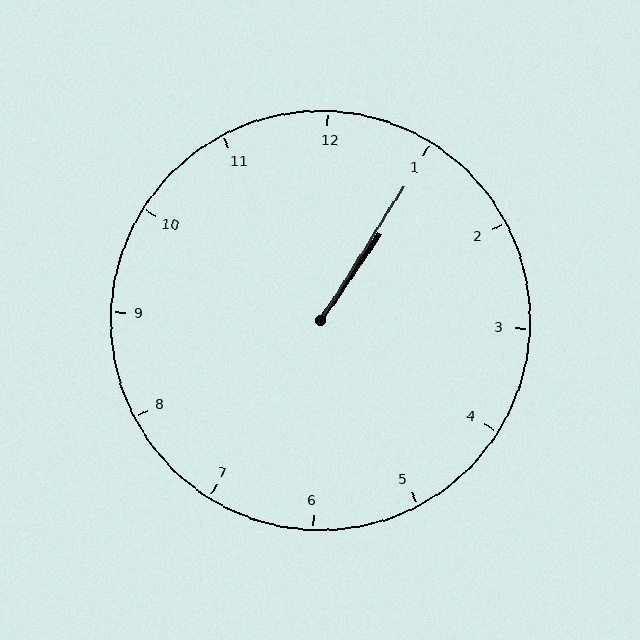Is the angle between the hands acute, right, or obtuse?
It is acute.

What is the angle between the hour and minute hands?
Approximately 2 degrees.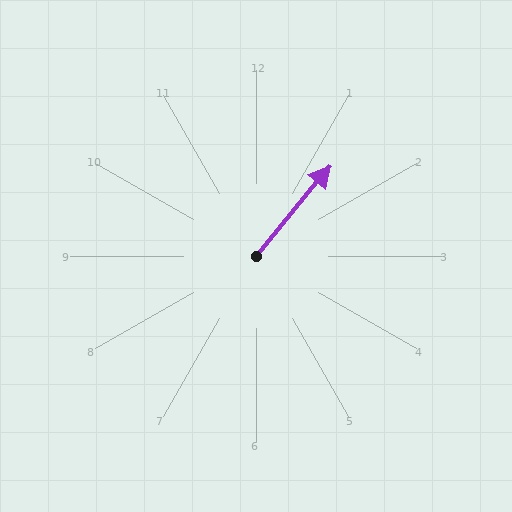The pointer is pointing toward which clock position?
Roughly 1 o'clock.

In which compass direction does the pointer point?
Northeast.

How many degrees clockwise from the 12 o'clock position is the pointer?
Approximately 39 degrees.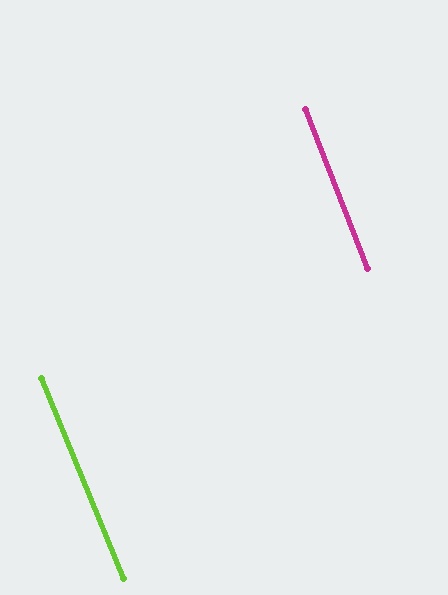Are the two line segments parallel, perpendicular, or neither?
Parallel — their directions differ by only 0.8°.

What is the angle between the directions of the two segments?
Approximately 1 degree.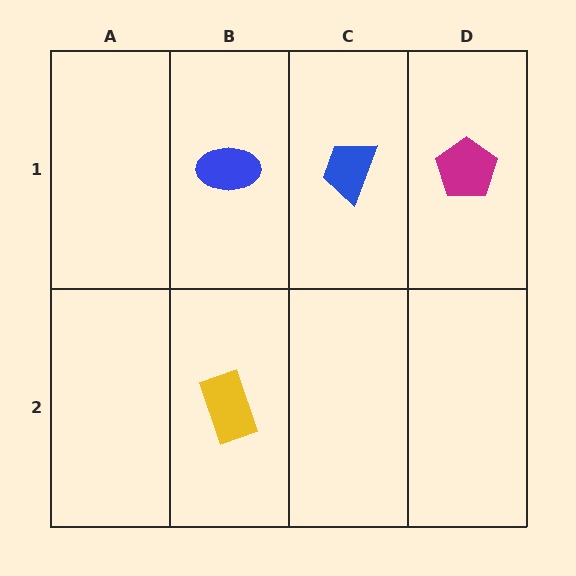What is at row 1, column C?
A blue trapezoid.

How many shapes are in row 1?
3 shapes.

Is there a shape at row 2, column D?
No, that cell is empty.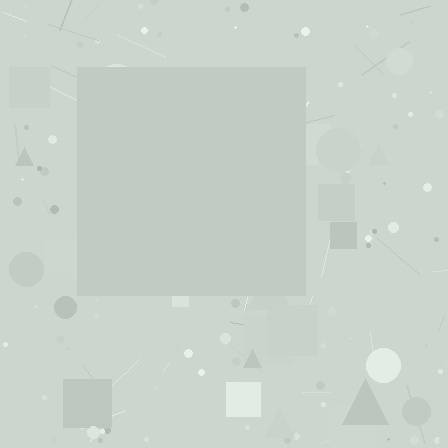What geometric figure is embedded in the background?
A square is embedded in the background.